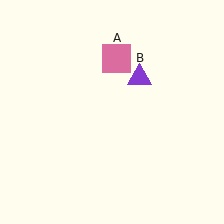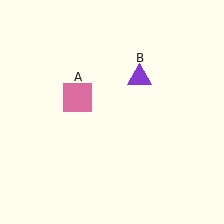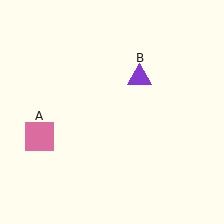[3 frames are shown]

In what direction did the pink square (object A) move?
The pink square (object A) moved down and to the left.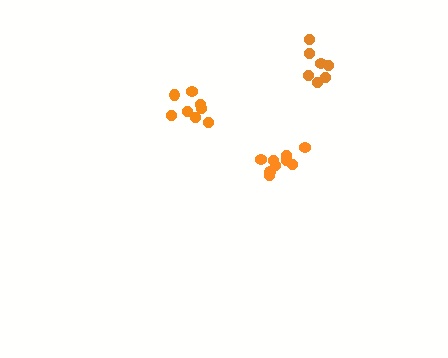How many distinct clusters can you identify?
There are 3 distinct clusters.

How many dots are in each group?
Group 1: 8 dots, Group 2: 9 dots, Group 3: 7 dots (24 total).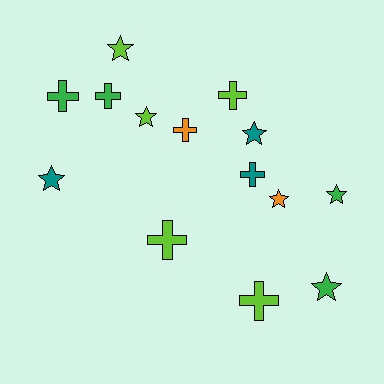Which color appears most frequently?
Lime, with 5 objects.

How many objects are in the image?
There are 14 objects.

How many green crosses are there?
There are 2 green crosses.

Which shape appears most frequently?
Cross, with 7 objects.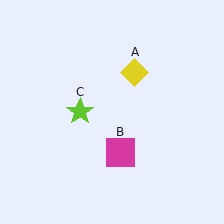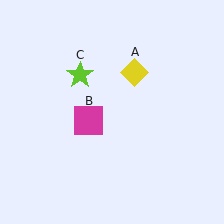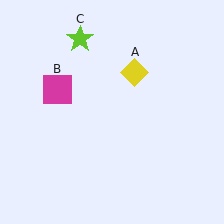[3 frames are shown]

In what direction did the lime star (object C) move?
The lime star (object C) moved up.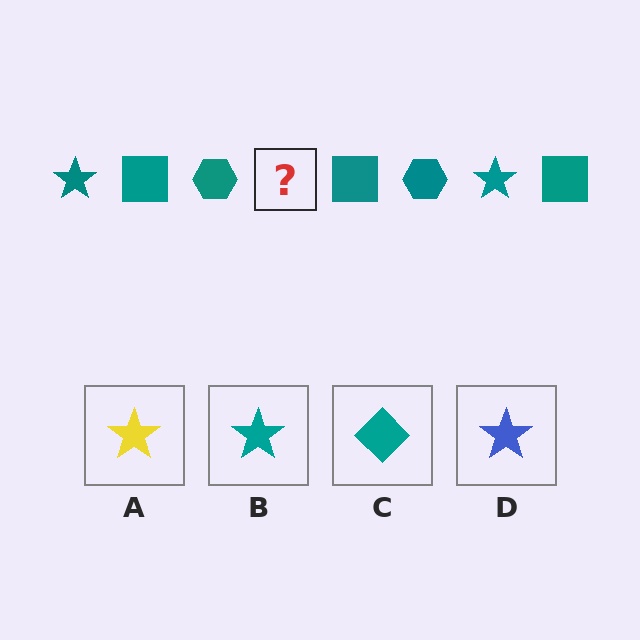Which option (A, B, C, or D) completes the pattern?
B.